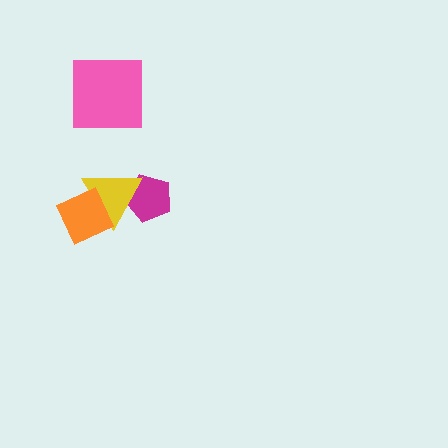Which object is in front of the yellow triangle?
The orange diamond is in front of the yellow triangle.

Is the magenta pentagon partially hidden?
Yes, it is partially covered by another shape.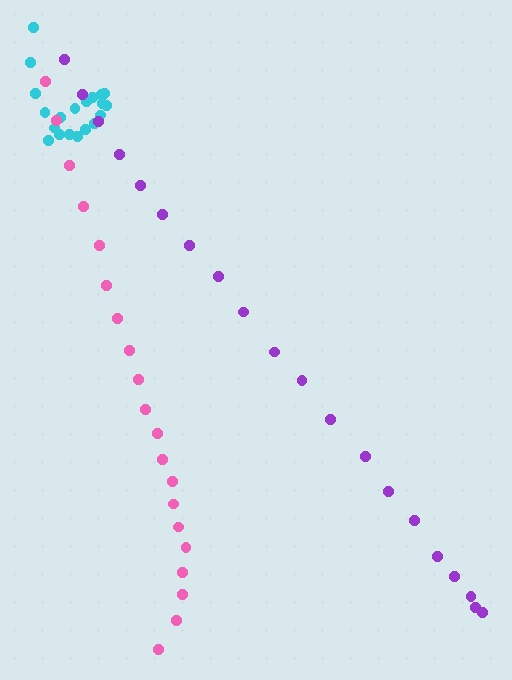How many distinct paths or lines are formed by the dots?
There are 3 distinct paths.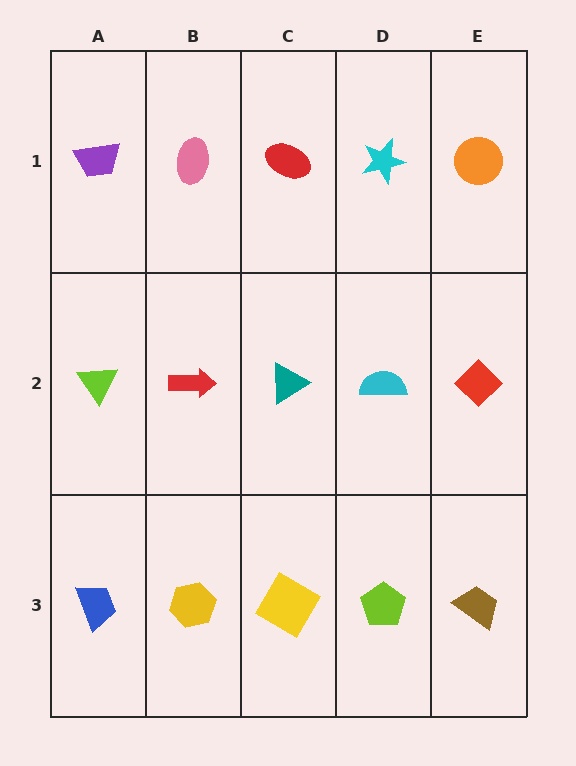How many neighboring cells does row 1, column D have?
3.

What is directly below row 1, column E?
A red diamond.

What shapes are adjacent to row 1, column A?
A lime triangle (row 2, column A), a pink ellipse (row 1, column B).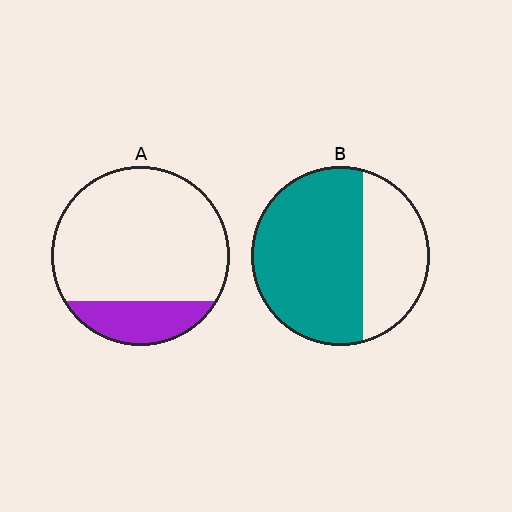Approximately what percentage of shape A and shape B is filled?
A is approximately 20% and B is approximately 65%.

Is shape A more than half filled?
No.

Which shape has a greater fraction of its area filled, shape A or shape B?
Shape B.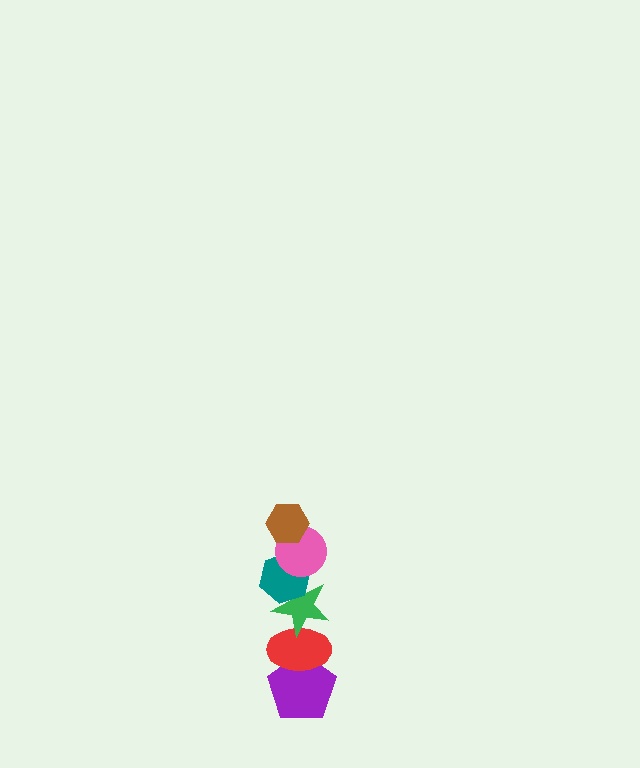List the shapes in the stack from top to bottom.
From top to bottom: the brown hexagon, the pink circle, the teal hexagon, the green star, the red ellipse, the purple pentagon.